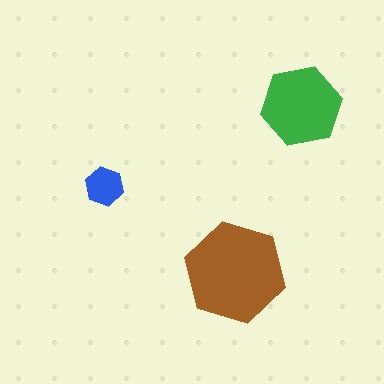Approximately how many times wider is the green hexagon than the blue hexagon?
About 2 times wider.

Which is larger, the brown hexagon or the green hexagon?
The brown one.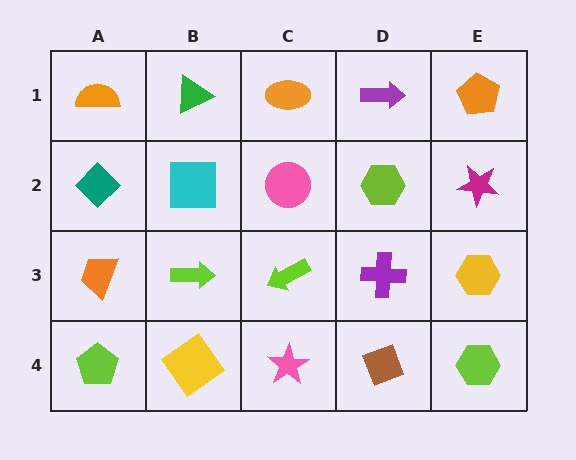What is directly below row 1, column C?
A pink circle.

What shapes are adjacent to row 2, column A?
An orange semicircle (row 1, column A), an orange trapezoid (row 3, column A), a cyan square (row 2, column B).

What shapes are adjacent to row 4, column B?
A lime arrow (row 3, column B), a lime pentagon (row 4, column A), a pink star (row 4, column C).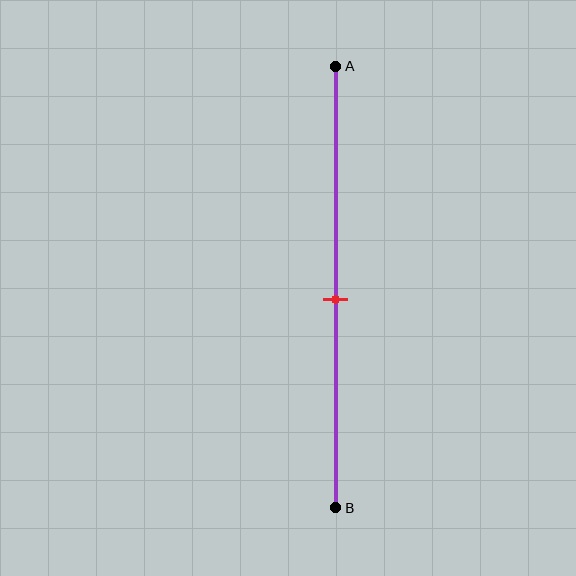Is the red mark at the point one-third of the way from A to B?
No, the mark is at about 55% from A, not at the 33% one-third point.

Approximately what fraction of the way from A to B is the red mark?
The red mark is approximately 55% of the way from A to B.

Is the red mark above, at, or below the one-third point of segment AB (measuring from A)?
The red mark is below the one-third point of segment AB.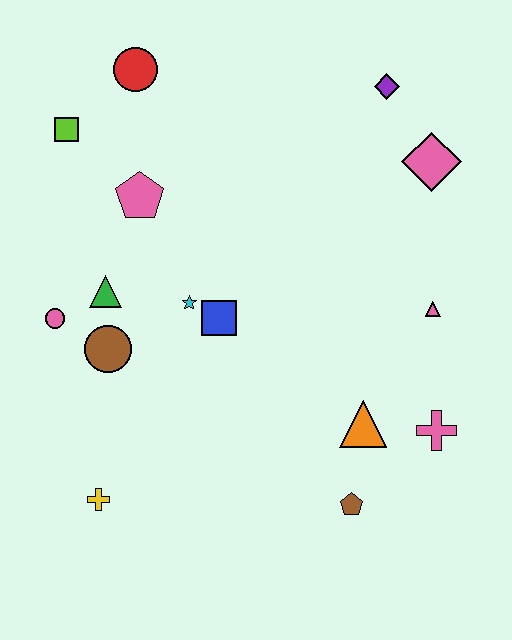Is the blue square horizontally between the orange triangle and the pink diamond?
No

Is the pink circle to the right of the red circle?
No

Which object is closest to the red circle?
The lime square is closest to the red circle.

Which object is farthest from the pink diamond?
The yellow cross is farthest from the pink diamond.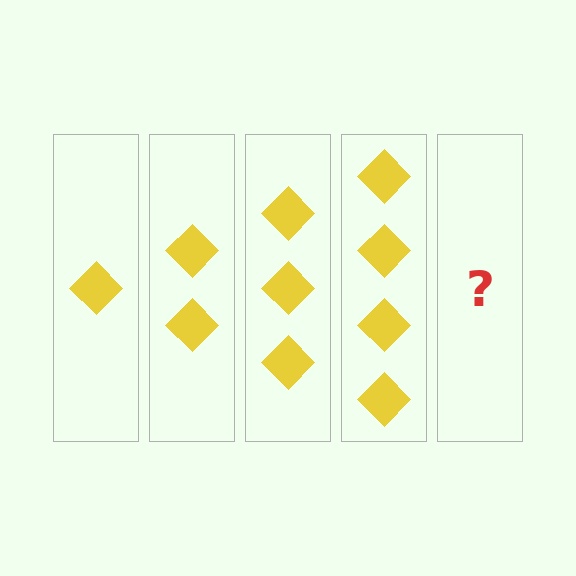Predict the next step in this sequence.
The next step is 5 diamonds.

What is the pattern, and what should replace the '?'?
The pattern is that each step adds one more diamond. The '?' should be 5 diamonds.